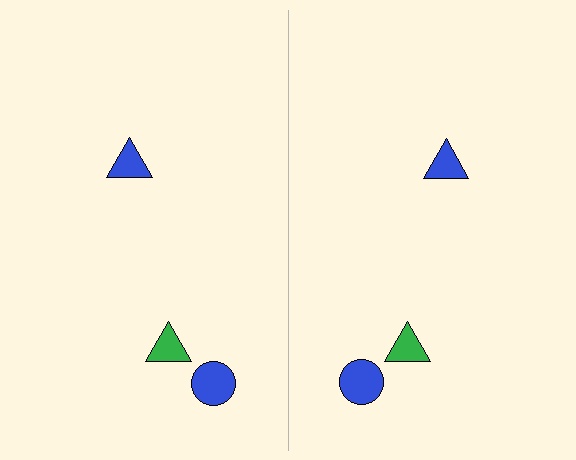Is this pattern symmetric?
Yes, this pattern has bilateral (reflection) symmetry.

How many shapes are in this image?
There are 6 shapes in this image.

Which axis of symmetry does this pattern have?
The pattern has a vertical axis of symmetry running through the center of the image.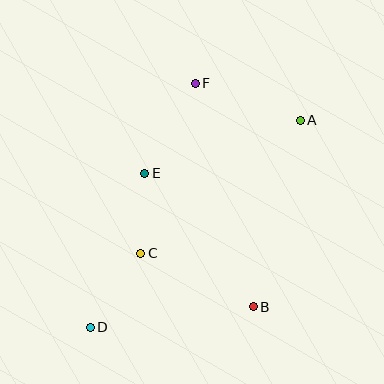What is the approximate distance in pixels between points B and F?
The distance between B and F is approximately 231 pixels.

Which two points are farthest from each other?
Points A and D are farthest from each other.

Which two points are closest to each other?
Points C and E are closest to each other.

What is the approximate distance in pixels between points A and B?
The distance between A and B is approximately 192 pixels.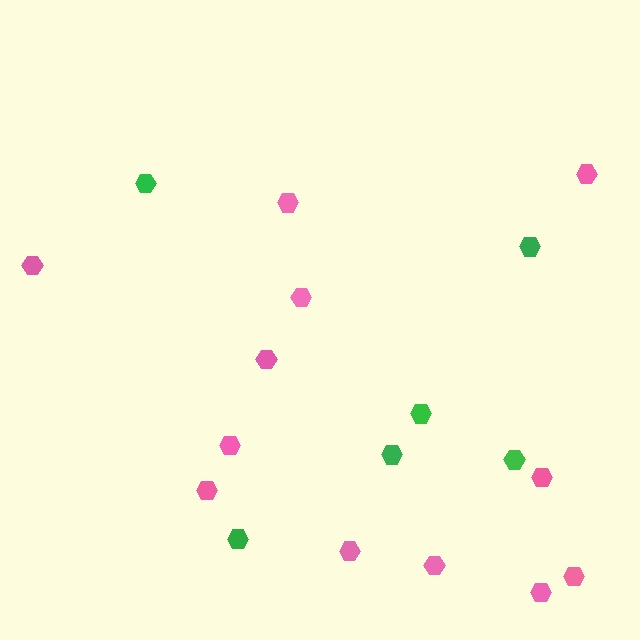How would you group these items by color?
There are 2 groups: one group of pink hexagons (12) and one group of green hexagons (6).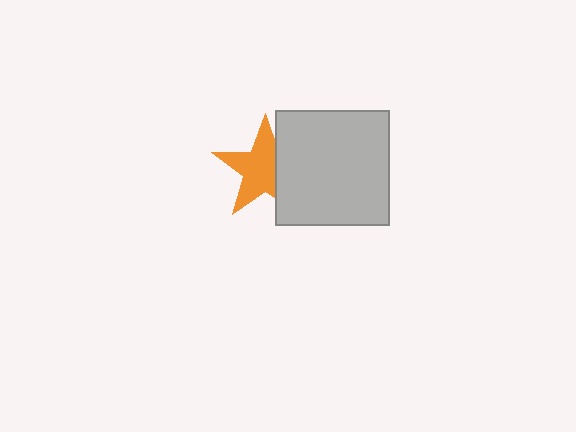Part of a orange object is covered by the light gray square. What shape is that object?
It is a star.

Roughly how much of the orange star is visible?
Most of it is visible (roughly 69%).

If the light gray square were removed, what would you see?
You would see the complete orange star.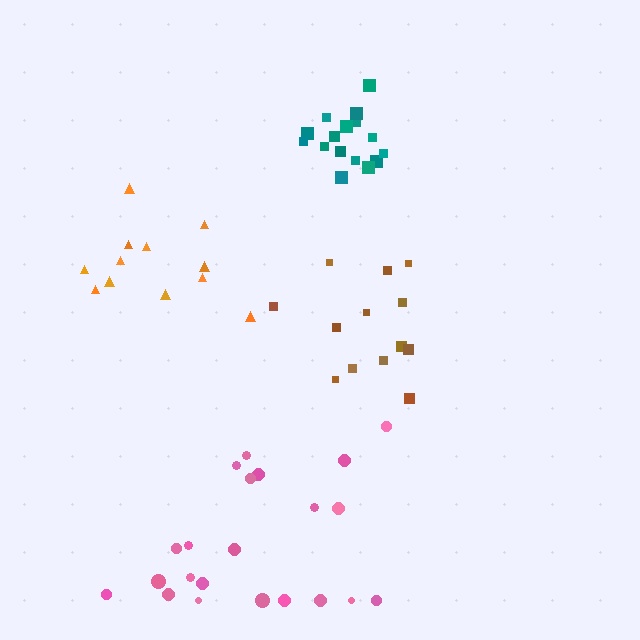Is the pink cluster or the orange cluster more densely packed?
Pink.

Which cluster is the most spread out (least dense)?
Orange.